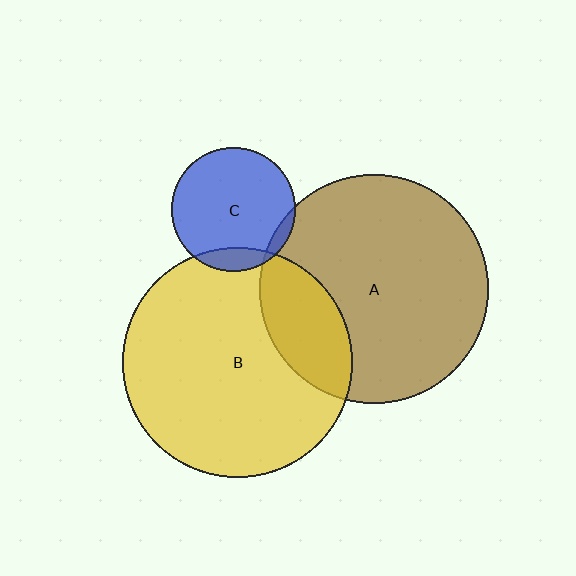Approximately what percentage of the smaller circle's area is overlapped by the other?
Approximately 20%.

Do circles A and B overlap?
Yes.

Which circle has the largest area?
Circle B (yellow).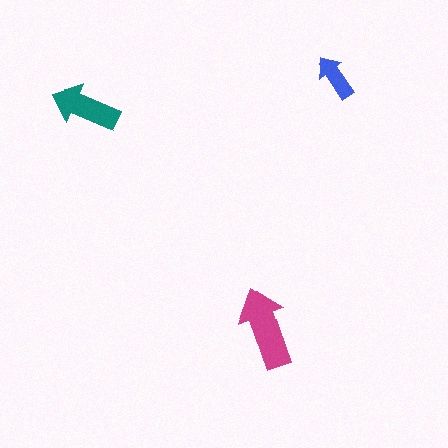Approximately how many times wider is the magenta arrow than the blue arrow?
About 1.5 times wider.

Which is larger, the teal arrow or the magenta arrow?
The magenta one.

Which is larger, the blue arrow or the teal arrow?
The teal one.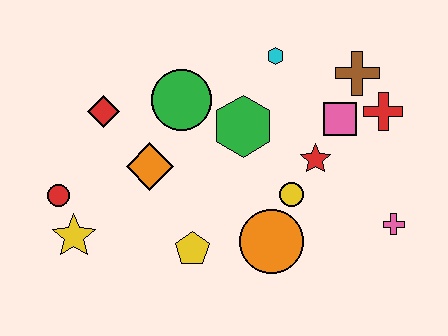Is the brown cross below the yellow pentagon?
No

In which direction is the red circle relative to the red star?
The red circle is to the left of the red star.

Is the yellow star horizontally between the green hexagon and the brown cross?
No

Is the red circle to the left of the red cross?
Yes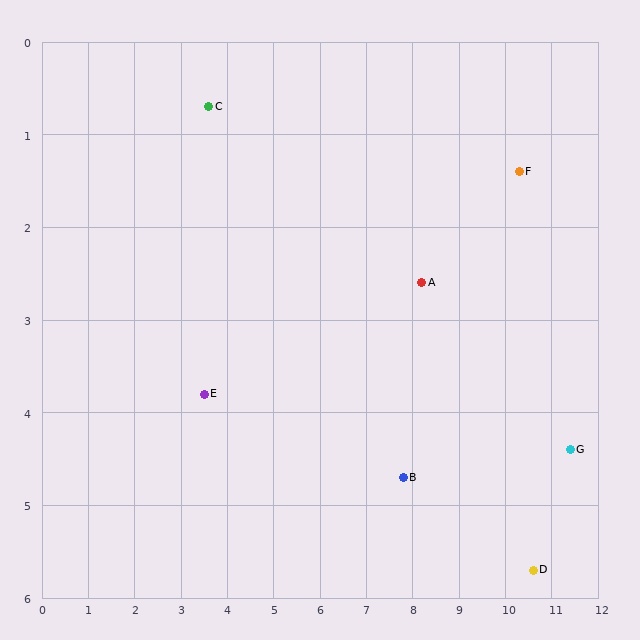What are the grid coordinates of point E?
Point E is at approximately (3.5, 3.8).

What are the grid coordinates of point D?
Point D is at approximately (10.6, 5.7).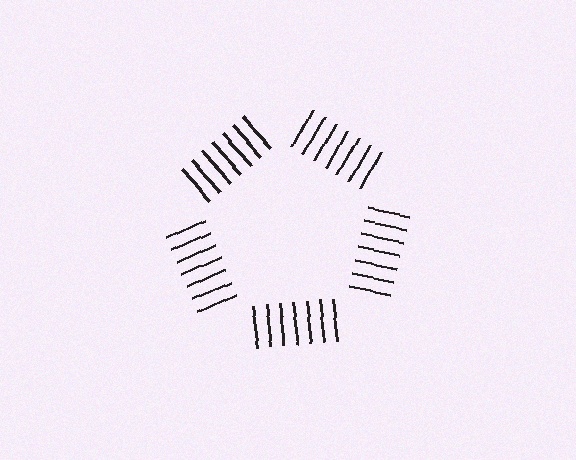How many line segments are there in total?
35 — 7 along each of the 5 edges.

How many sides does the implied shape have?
5 sides — the line-ends trace a pentagon.